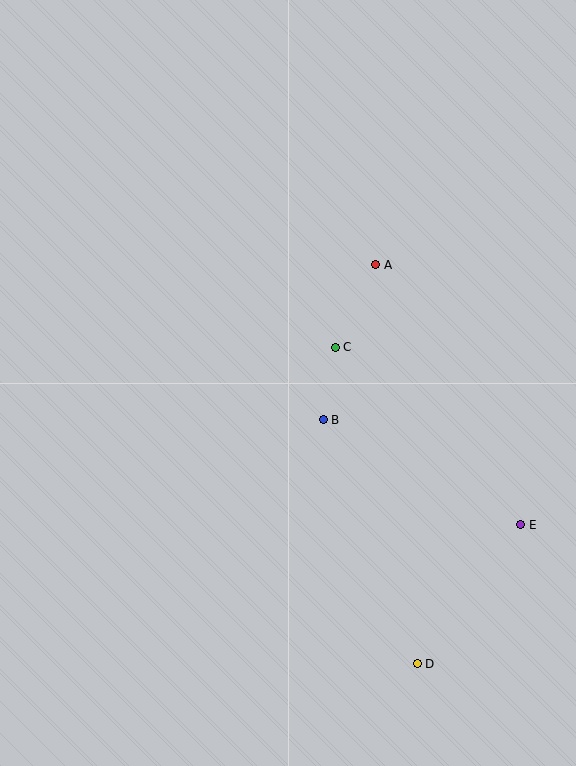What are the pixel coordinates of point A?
Point A is at (376, 265).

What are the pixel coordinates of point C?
Point C is at (335, 347).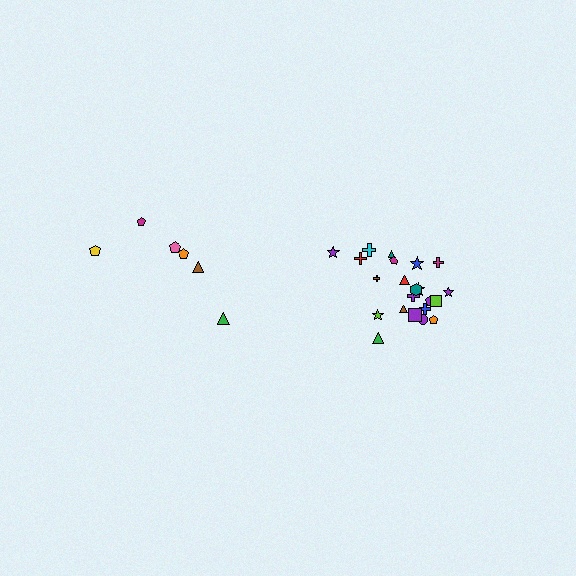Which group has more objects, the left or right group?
The right group.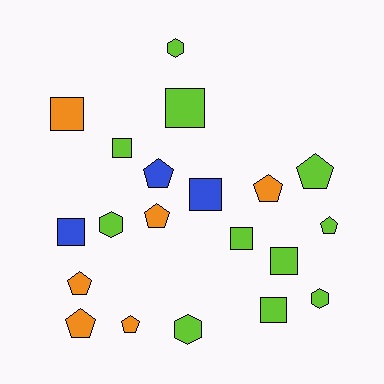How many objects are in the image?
There are 20 objects.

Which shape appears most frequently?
Square, with 8 objects.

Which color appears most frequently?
Lime, with 11 objects.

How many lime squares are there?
There are 5 lime squares.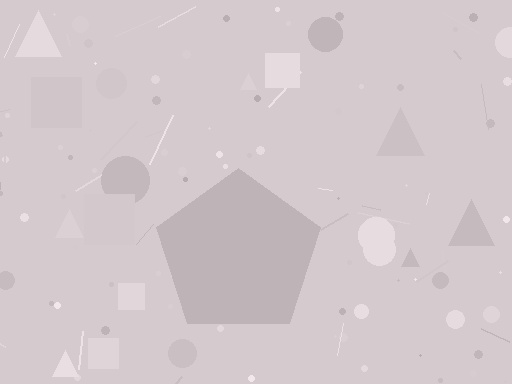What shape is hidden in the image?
A pentagon is hidden in the image.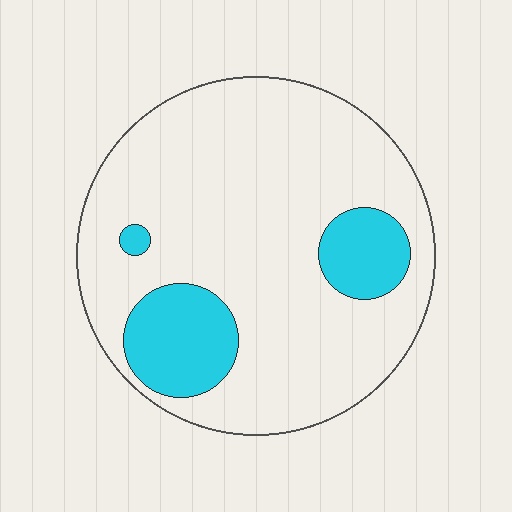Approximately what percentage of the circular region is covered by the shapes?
Approximately 20%.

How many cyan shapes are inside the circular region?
3.